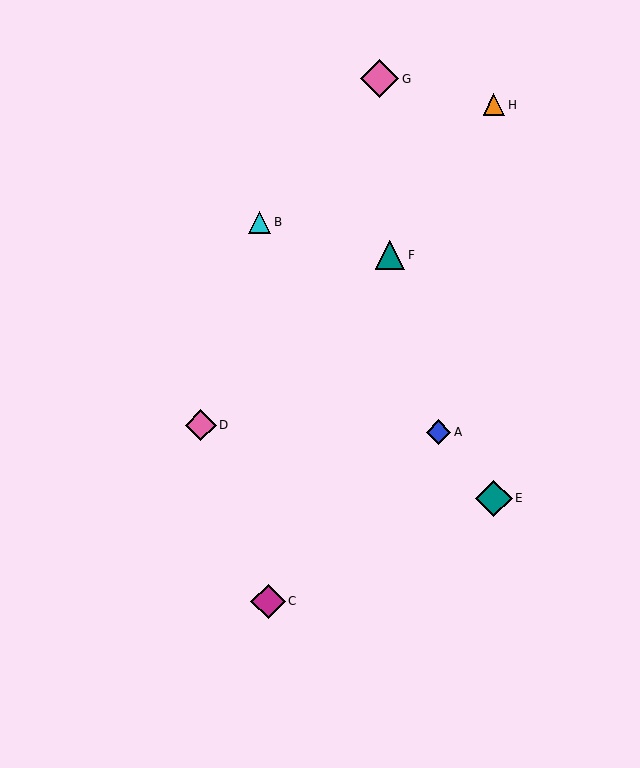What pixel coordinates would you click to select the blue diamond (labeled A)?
Click at (439, 432) to select the blue diamond A.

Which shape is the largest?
The pink diamond (labeled G) is the largest.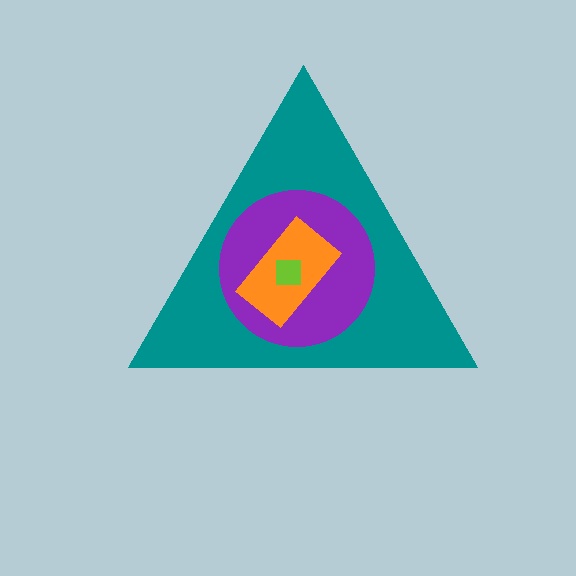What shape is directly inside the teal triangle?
The purple circle.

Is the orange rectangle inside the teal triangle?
Yes.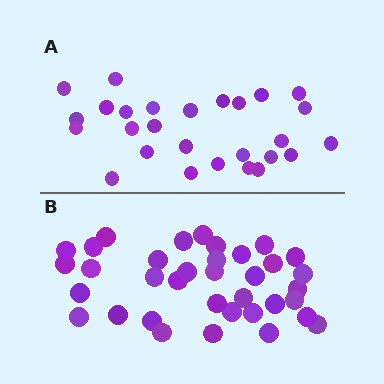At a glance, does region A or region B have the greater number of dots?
Region B (the bottom region) has more dots.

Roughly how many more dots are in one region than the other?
Region B has roughly 8 or so more dots than region A.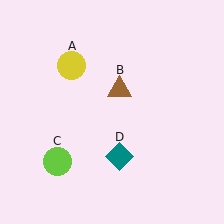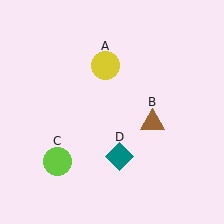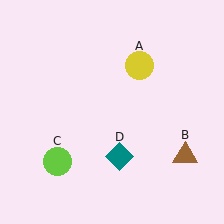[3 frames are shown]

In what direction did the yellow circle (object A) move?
The yellow circle (object A) moved right.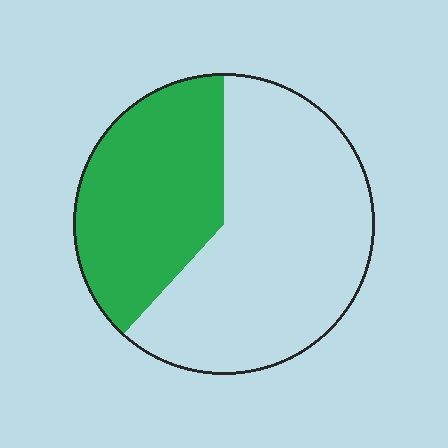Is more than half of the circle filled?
No.